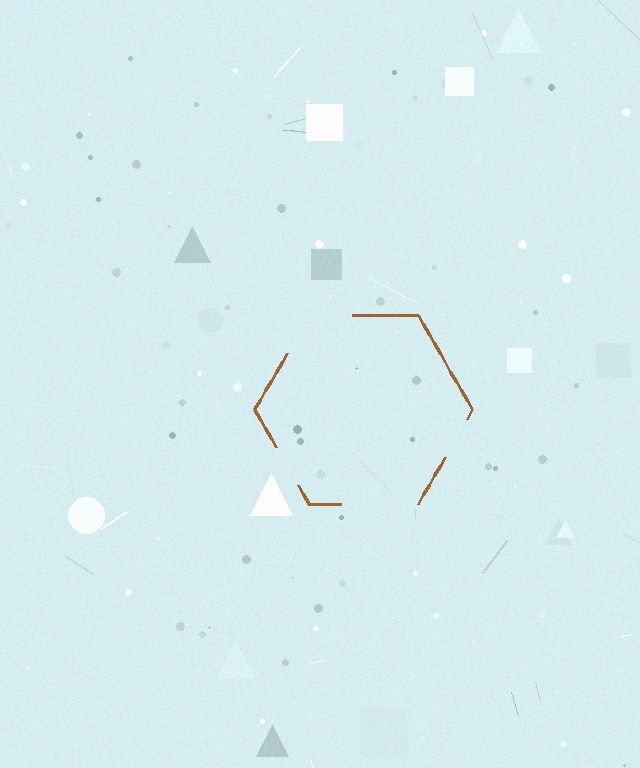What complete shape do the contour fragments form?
The contour fragments form a hexagon.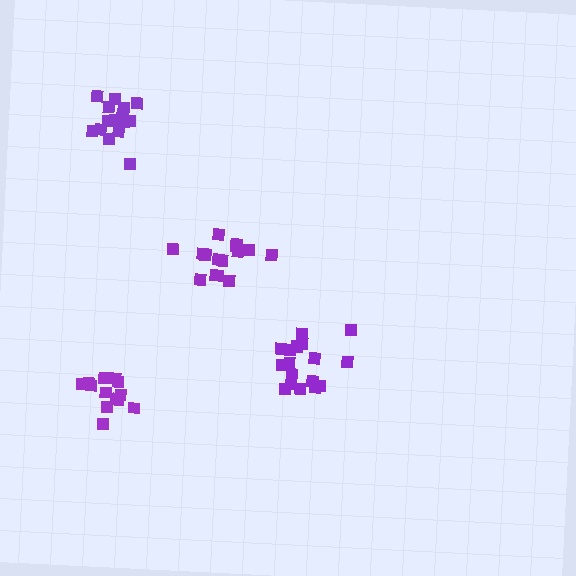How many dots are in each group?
Group 1: 14 dots, Group 2: 16 dots, Group 3: 15 dots, Group 4: 17 dots (62 total).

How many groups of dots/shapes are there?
There are 4 groups.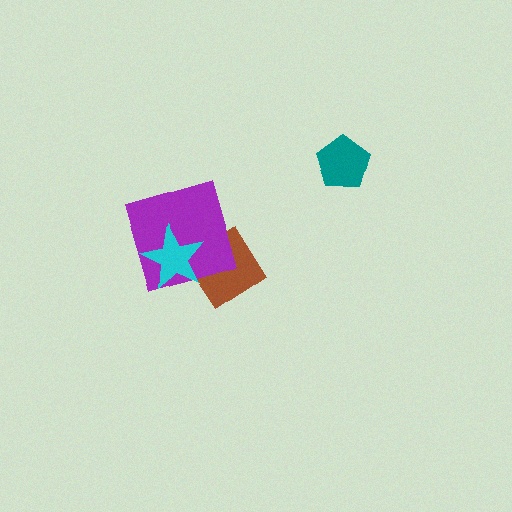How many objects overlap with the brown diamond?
2 objects overlap with the brown diamond.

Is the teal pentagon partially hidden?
No, no other shape covers it.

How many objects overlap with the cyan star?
2 objects overlap with the cyan star.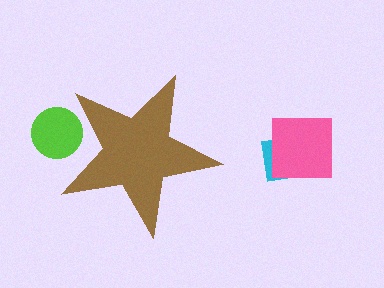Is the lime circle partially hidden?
Yes, the lime circle is partially hidden behind the brown star.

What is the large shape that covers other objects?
A brown star.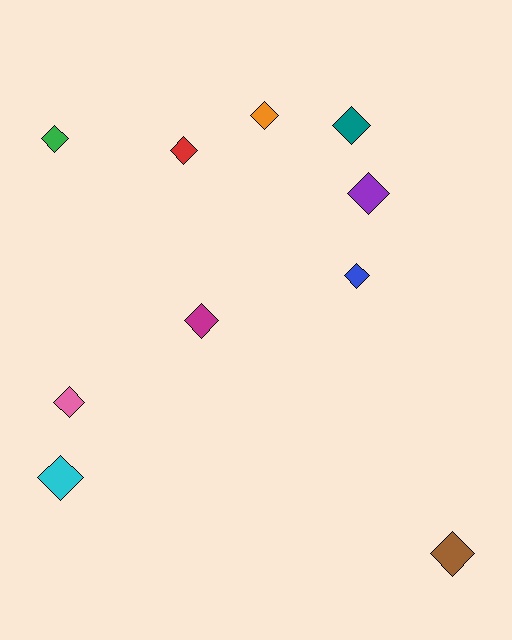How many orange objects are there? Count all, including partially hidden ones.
There is 1 orange object.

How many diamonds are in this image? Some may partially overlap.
There are 10 diamonds.